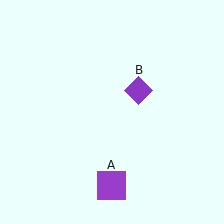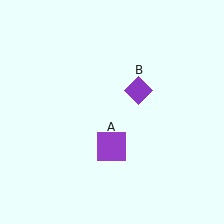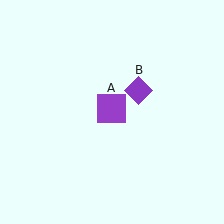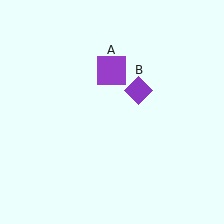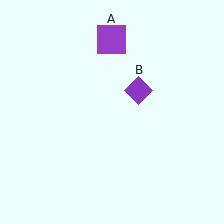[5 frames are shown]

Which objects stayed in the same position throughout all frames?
Purple diamond (object B) remained stationary.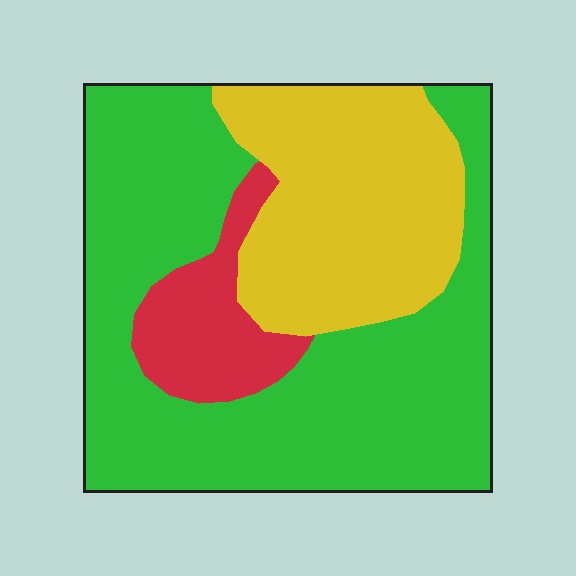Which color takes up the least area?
Red, at roughly 10%.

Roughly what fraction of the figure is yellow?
Yellow covers 30% of the figure.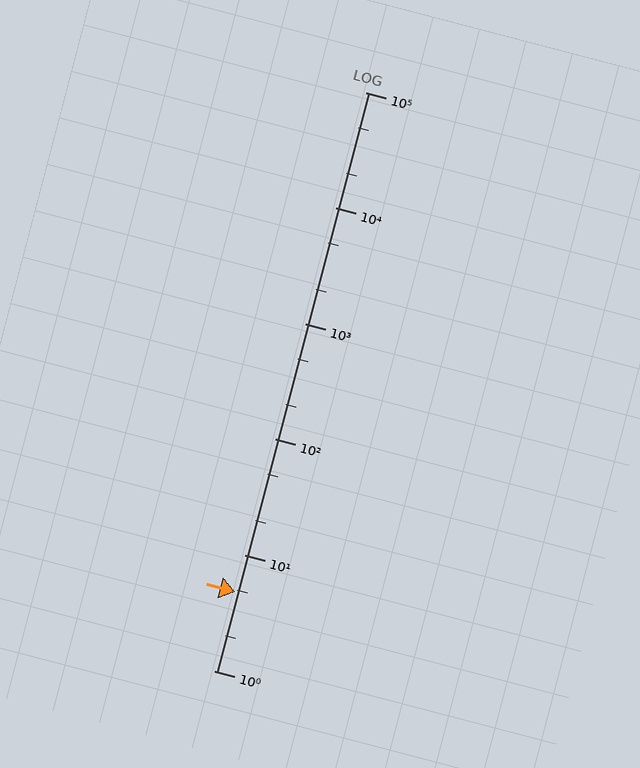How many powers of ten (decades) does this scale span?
The scale spans 5 decades, from 1 to 100000.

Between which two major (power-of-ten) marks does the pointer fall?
The pointer is between 1 and 10.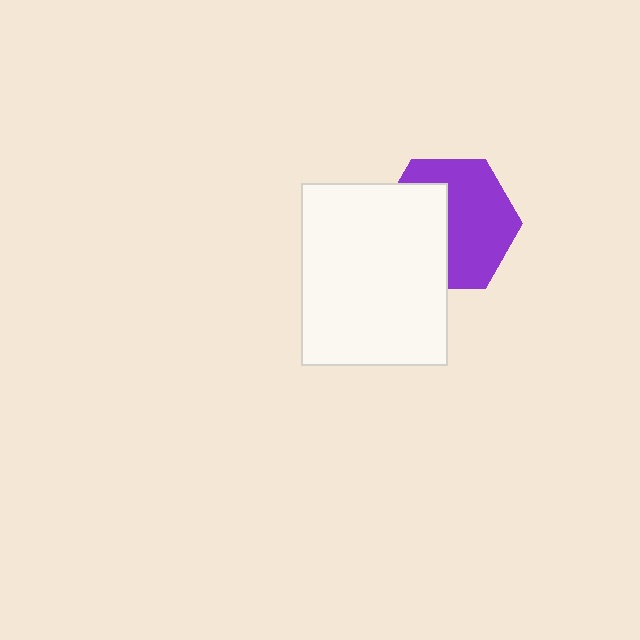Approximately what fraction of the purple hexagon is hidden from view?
Roughly 42% of the purple hexagon is hidden behind the white rectangle.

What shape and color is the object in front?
The object in front is a white rectangle.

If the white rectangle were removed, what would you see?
You would see the complete purple hexagon.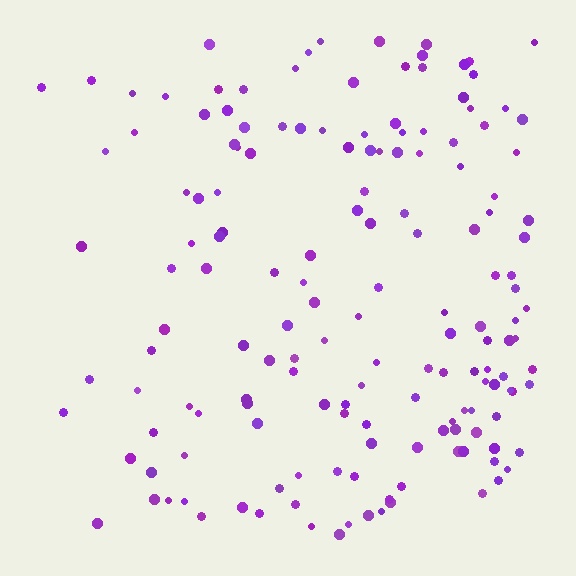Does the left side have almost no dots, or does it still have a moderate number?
Still a moderate number, just noticeably fewer than the right.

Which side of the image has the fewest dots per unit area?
The left.